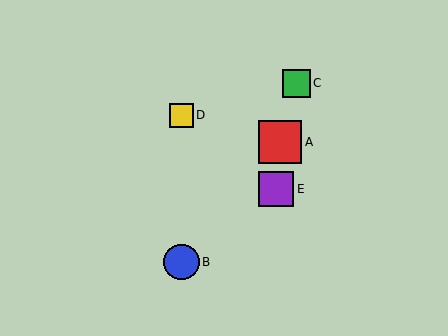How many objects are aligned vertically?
2 objects (B, D) are aligned vertically.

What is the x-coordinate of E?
Object E is at x≈276.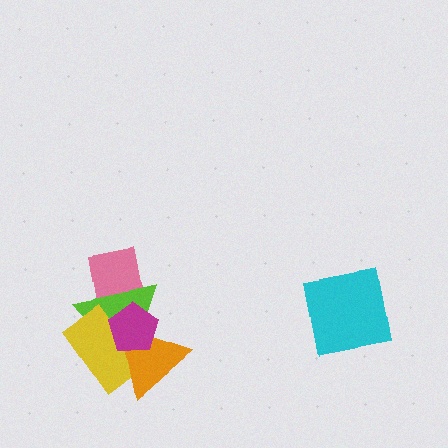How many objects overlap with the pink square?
1 object overlaps with the pink square.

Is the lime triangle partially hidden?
Yes, it is partially covered by another shape.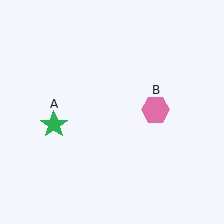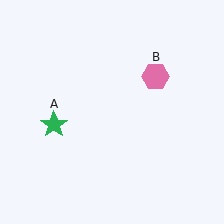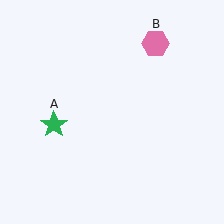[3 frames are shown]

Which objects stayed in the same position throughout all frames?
Green star (object A) remained stationary.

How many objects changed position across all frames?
1 object changed position: pink hexagon (object B).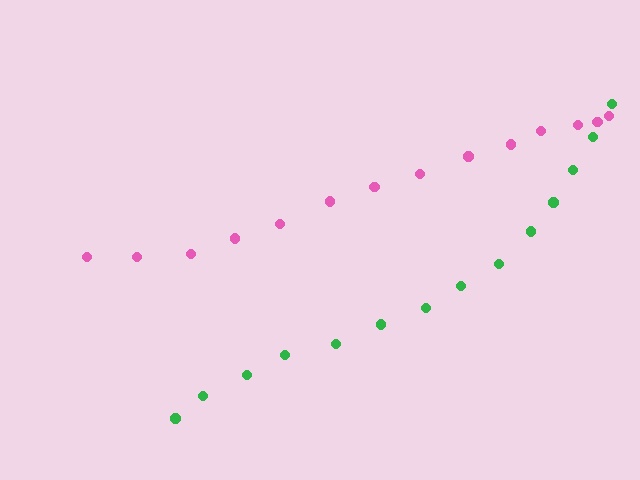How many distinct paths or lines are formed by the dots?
There are 2 distinct paths.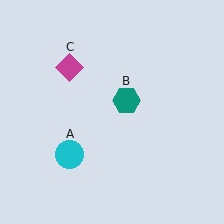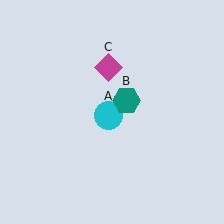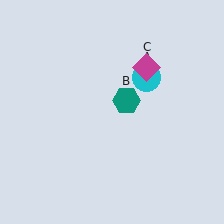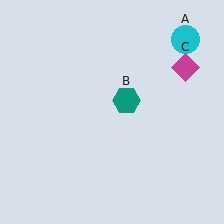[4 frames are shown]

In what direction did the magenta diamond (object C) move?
The magenta diamond (object C) moved right.